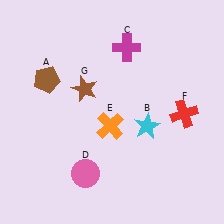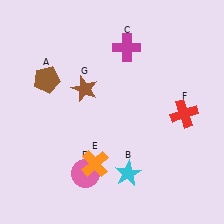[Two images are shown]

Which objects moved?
The objects that moved are: the cyan star (B), the orange cross (E).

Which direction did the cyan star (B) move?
The cyan star (B) moved down.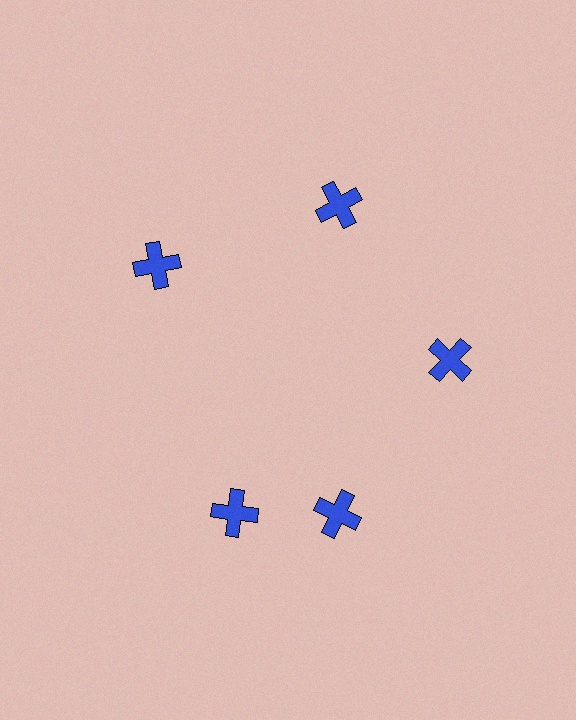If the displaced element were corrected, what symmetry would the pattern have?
It would have 5-fold rotational symmetry — the pattern would map onto itself every 72 degrees.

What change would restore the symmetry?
The symmetry would be restored by rotating it back into even spacing with its neighbors so that all 5 crosses sit at equal angles and equal distance from the center.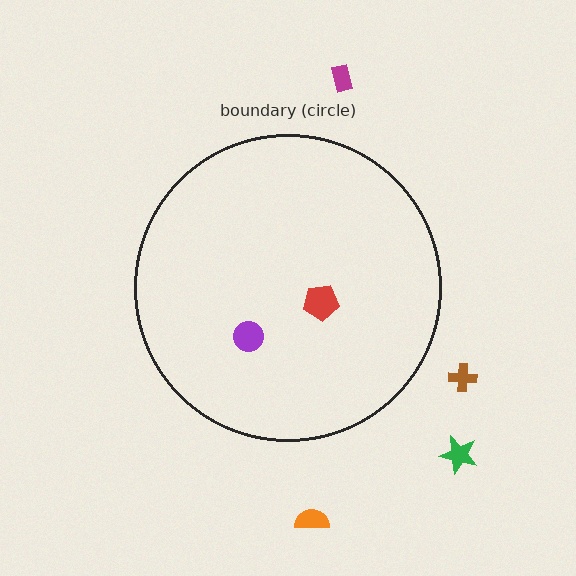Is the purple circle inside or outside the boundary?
Inside.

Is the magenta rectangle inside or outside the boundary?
Outside.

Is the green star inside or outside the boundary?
Outside.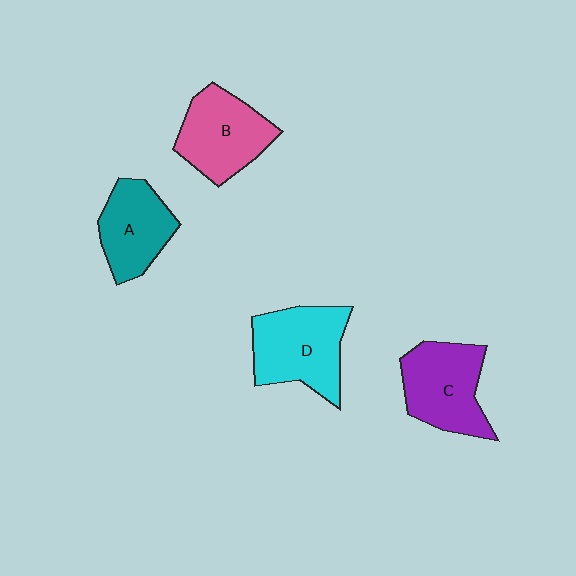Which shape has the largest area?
Shape D (cyan).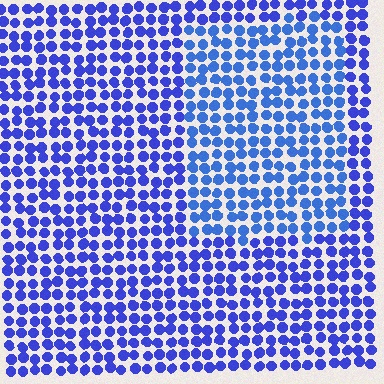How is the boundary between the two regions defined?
The boundary is defined purely by a slight shift in hue (about 18 degrees). Spacing, size, and orientation are identical on both sides.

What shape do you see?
I see a rectangle.